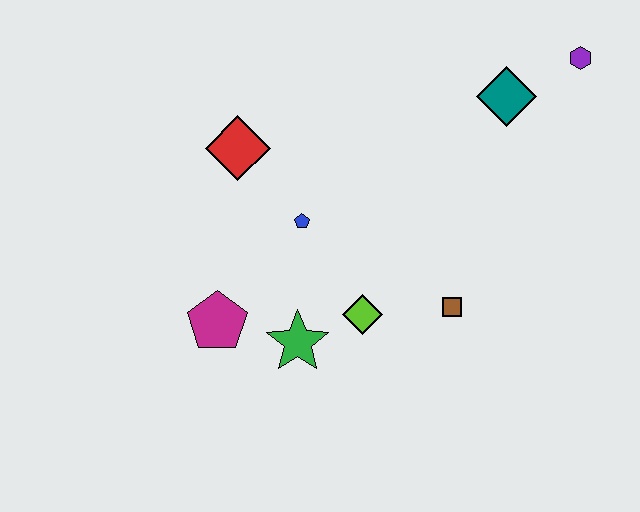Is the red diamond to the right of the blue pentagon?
No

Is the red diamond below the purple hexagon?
Yes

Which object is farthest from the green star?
The purple hexagon is farthest from the green star.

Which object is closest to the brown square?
The lime diamond is closest to the brown square.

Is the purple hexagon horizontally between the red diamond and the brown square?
No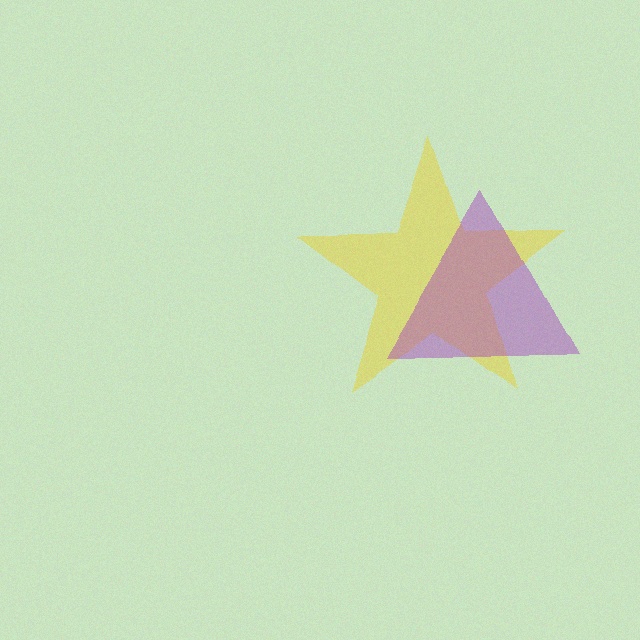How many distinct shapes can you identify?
There are 2 distinct shapes: a yellow star, a purple triangle.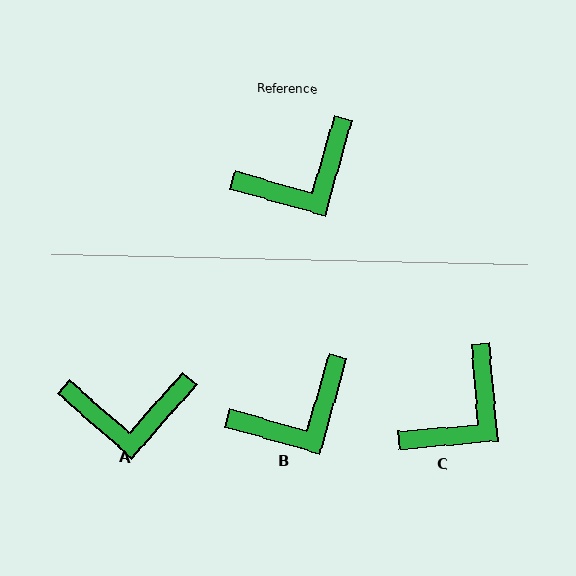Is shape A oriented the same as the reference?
No, it is off by about 26 degrees.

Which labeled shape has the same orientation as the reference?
B.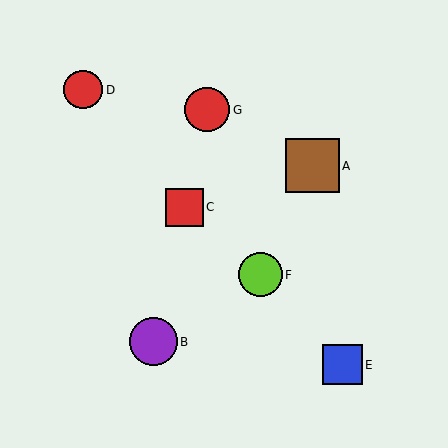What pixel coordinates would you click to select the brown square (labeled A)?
Click at (313, 166) to select the brown square A.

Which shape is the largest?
The brown square (labeled A) is the largest.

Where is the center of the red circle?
The center of the red circle is at (83, 90).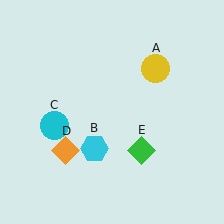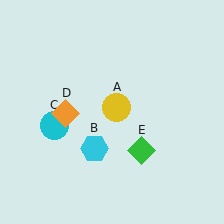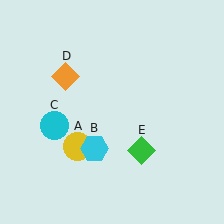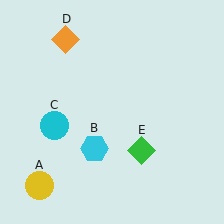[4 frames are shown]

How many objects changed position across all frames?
2 objects changed position: yellow circle (object A), orange diamond (object D).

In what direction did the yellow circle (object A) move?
The yellow circle (object A) moved down and to the left.